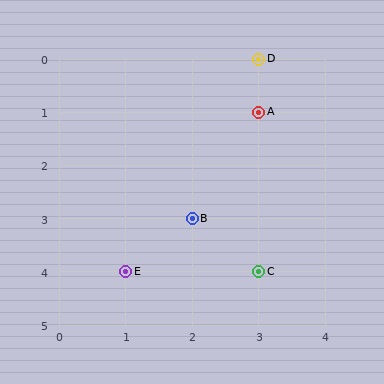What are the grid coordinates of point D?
Point D is at grid coordinates (3, 0).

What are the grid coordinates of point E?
Point E is at grid coordinates (1, 4).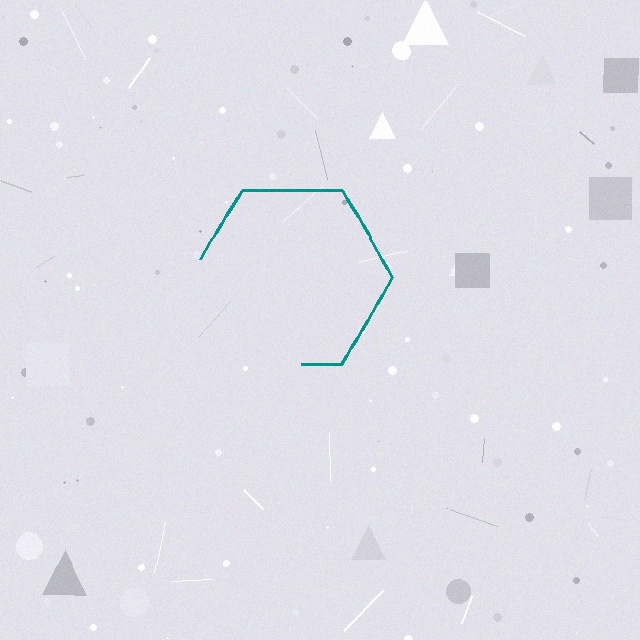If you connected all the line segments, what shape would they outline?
They would outline a hexagon.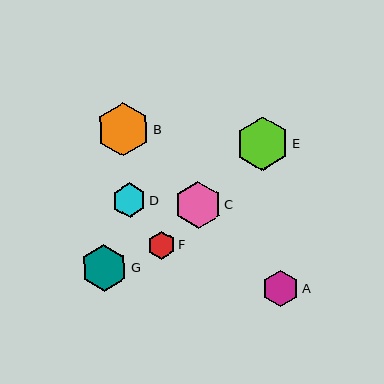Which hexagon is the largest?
Hexagon E is the largest with a size of approximately 53 pixels.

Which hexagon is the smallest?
Hexagon F is the smallest with a size of approximately 28 pixels.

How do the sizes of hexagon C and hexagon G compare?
Hexagon C and hexagon G are approximately the same size.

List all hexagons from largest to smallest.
From largest to smallest: E, B, C, G, A, D, F.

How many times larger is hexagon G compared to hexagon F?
Hexagon G is approximately 1.7 times the size of hexagon F.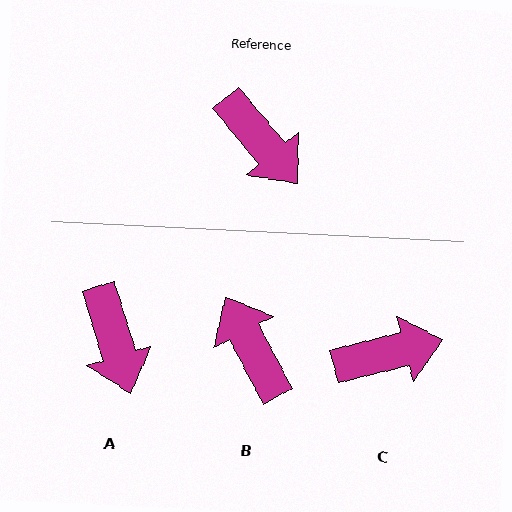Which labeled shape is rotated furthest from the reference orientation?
B, about 168 degrees away.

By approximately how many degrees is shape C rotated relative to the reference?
Approximately 64 degrees counter-clockwise.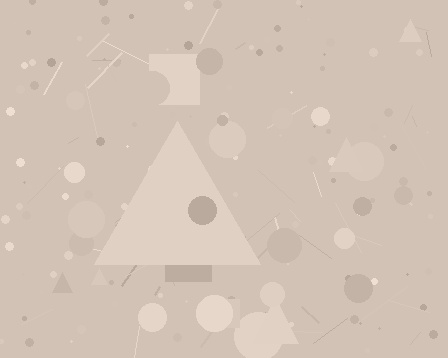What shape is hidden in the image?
A triangle is hidden in the image.